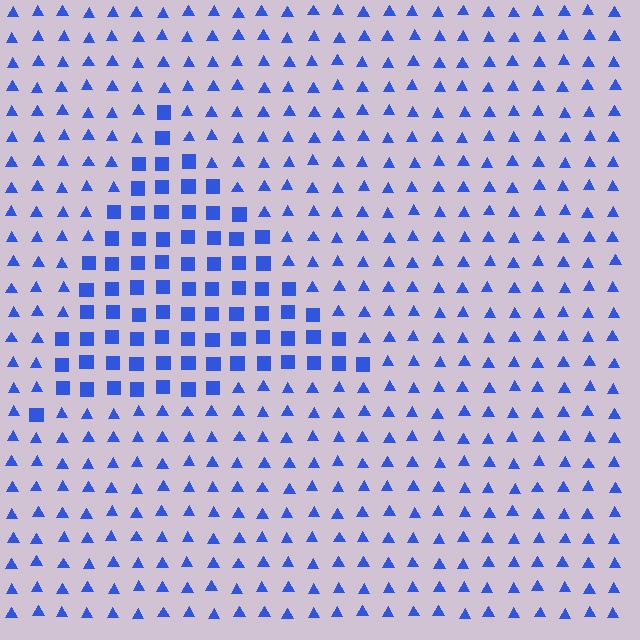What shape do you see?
I see a triangle.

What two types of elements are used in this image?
The image uses squares inside the triangle region and triangles outside it.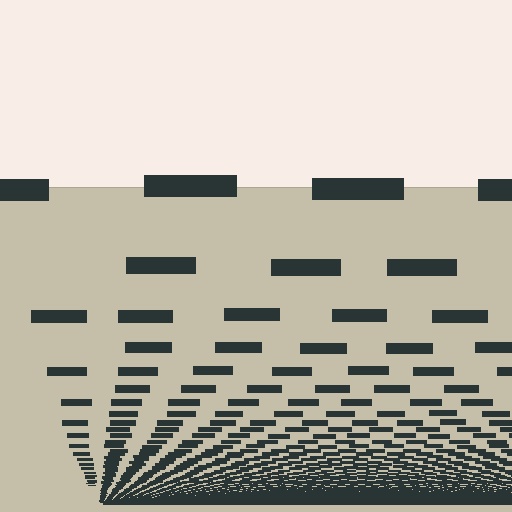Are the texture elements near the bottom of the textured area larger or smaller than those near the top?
Smaller. The gradient is inverted — elements near the bottom are smaller and denser.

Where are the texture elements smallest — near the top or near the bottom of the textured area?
Near the bottom.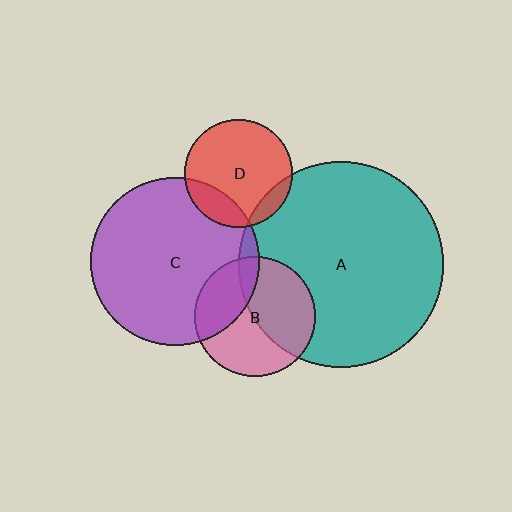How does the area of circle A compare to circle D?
Approximately 3.6 times.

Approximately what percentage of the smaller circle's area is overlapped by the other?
Approximately 5%.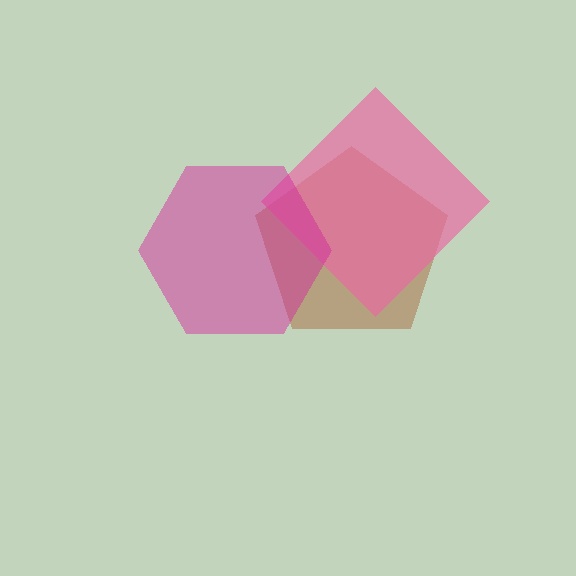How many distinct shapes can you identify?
There are 3 distinct shapes: a brown pentagon, a pink diamond, a magenta hexagon.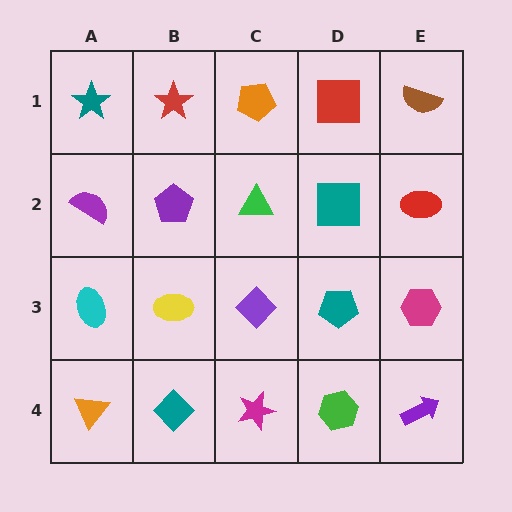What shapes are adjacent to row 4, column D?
A teal pentagon (row 3, column D), a magenta star (row 4, column C), a purple arrow (row 4, column E).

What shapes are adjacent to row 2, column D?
A red square (row 1, column D), a teal pentagon (row 3, column D), a green triangle (row 2, column C), a red ellipse (row 2, column E).